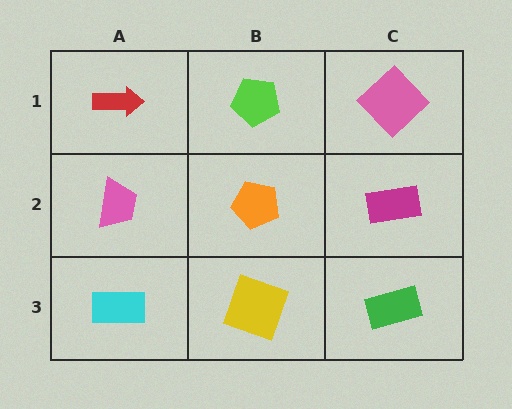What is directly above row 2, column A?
A red arrow.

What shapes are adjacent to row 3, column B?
An orange pentagon (row 2, column B), a cyan rectangle (row 3, column A), a green rectangle (row 3, column C).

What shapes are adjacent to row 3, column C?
A magenta rectangle (row 2, column C), a yellow square (row 3, column B).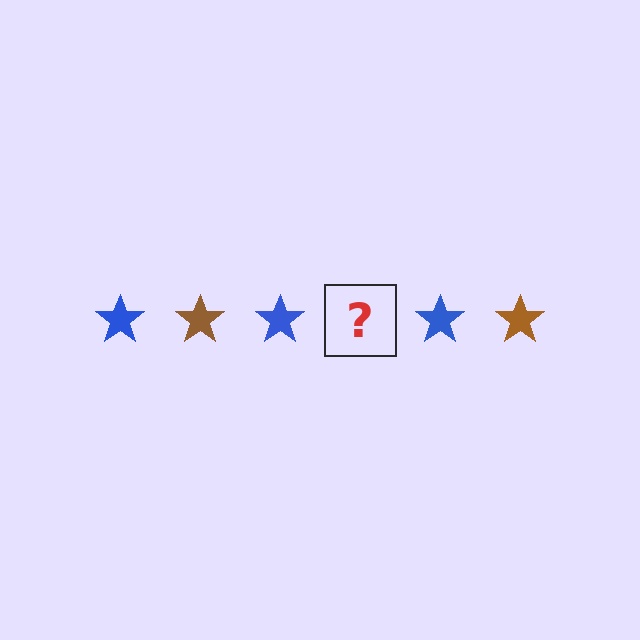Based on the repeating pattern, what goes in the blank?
The blank should be a brown star.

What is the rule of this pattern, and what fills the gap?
The rule is that the pattern cycles through blue, brown stars. The gap should be filled with a brown star.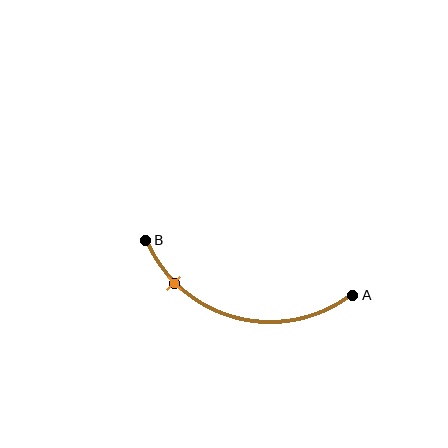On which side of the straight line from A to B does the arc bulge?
The arc bulges below the straight line connecting A and B.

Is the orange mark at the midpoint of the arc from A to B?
No. The orange mark lies on the arc but is closer to endpoint B. The arc midpoint would be at the point on the curve equidistant along the arc from both A and B.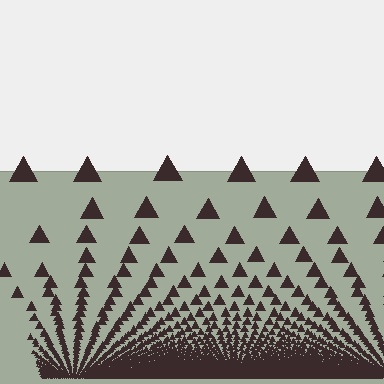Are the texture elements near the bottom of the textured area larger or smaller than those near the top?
Smaller. The gradient is inverted — elements near the bottom are smaller and denser.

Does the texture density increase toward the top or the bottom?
Density increases toward the bottom.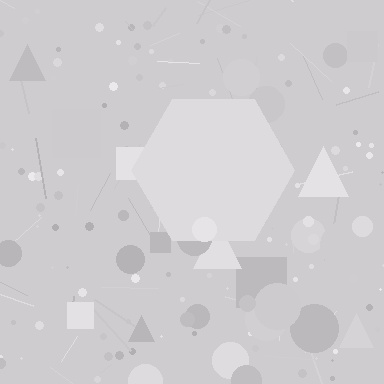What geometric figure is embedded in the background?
A hexagon is embedded in the background.